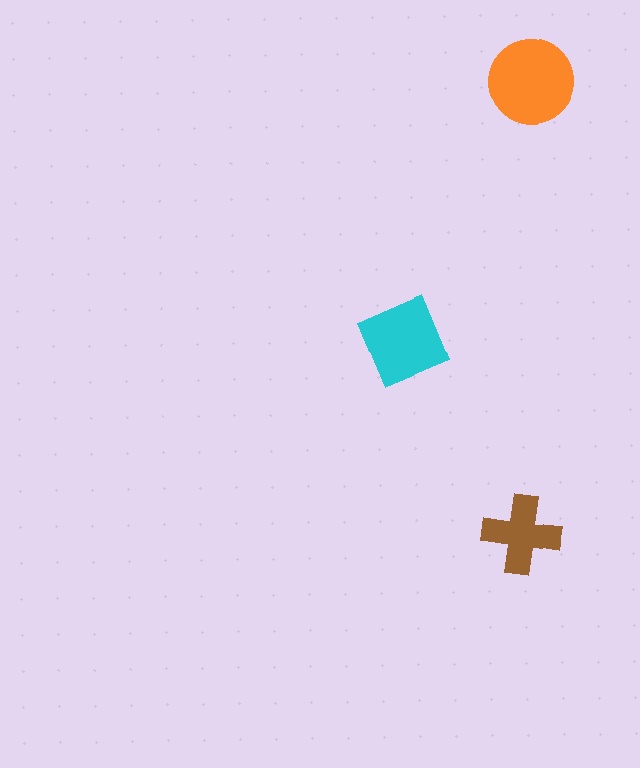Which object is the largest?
The orange circle.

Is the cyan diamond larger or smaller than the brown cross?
Larger.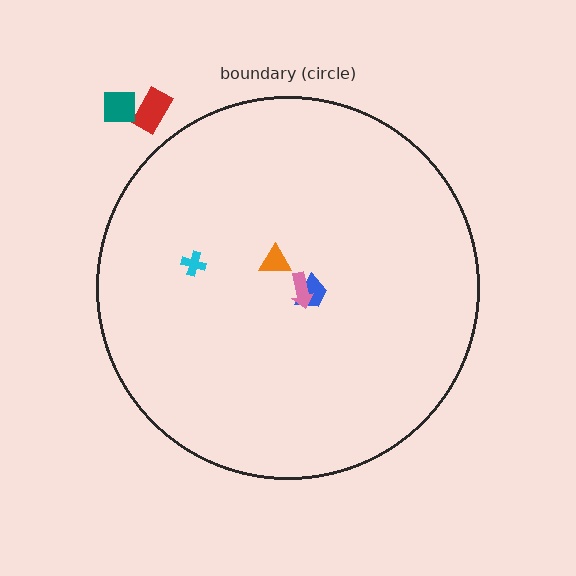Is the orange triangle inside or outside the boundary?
Inside.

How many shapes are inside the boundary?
4 inside, 2 outside.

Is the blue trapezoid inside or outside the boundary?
Inside.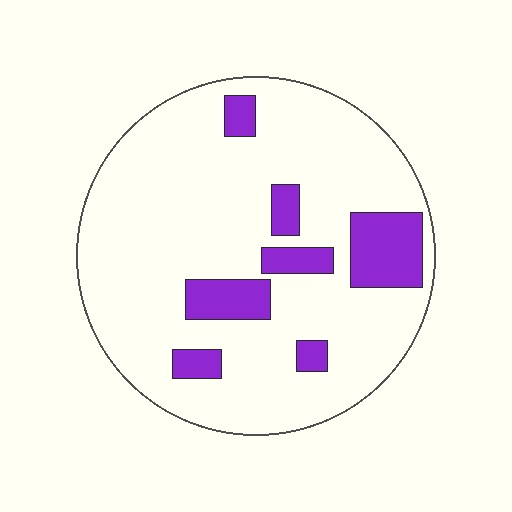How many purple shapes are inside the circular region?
7.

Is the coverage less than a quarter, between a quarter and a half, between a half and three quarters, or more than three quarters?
Less than a quarter.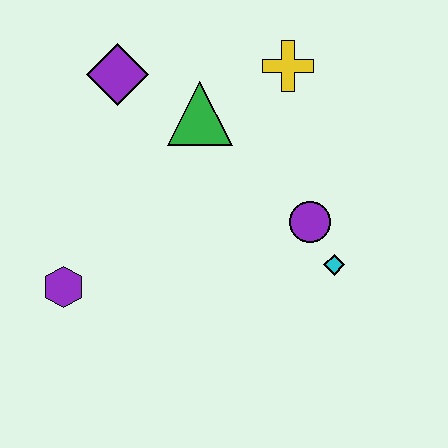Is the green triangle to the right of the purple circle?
No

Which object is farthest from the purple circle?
The purple hexagon is farthest from the purple circle.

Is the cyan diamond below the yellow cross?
Yes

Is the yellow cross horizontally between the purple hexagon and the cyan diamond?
Yes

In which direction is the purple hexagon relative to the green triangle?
The purple hexagon is below the green triangle.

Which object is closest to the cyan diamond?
The purple circle is closest to the cyan diamond.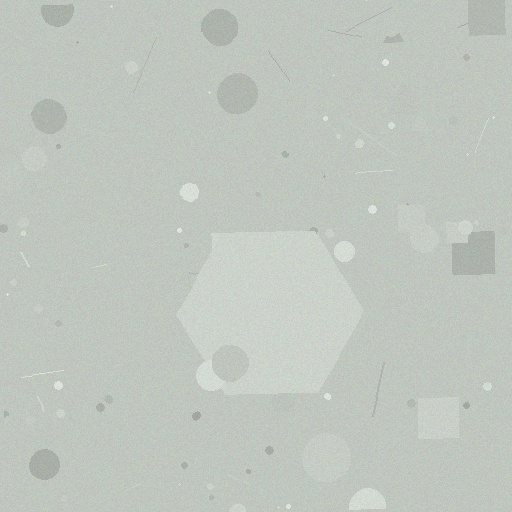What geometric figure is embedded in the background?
A hexagon is embedded in the background.